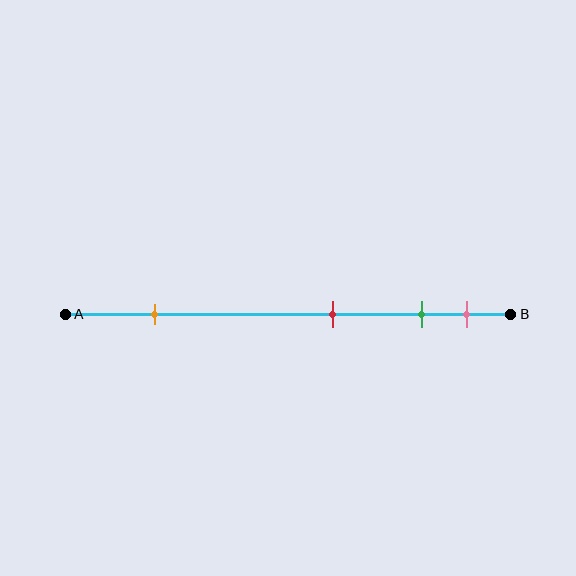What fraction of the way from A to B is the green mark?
The green mark is approximately 80% (0.8) of the way from A to B.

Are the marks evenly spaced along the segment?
No, the marks are not evenly spaced.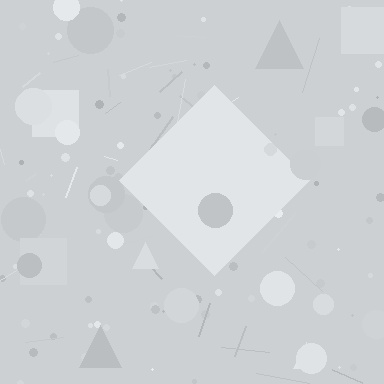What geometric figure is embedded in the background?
A diamond is embedded in the background.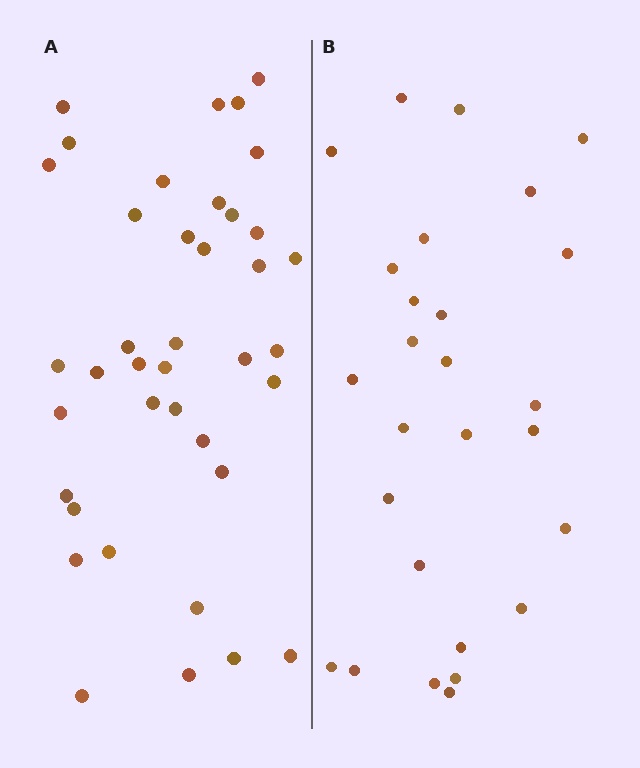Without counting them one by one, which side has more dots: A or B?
Region A (the left region) has more dots.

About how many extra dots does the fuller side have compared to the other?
Region A has roughly 12 or so more dots than region B.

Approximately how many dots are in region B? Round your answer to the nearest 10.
About 30 dots. (The exact count is 27, which rounds to 30.)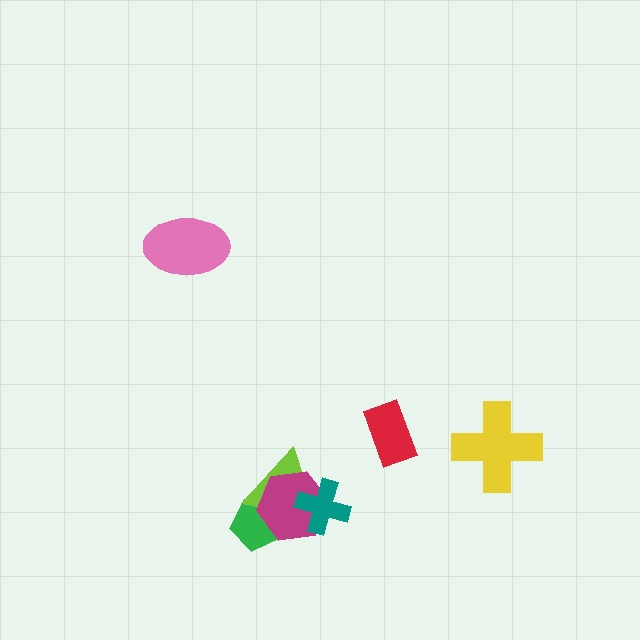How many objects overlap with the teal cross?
2 objects overlap with the teal cross.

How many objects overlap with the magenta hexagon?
3 objects overlap with the magenta hexagon.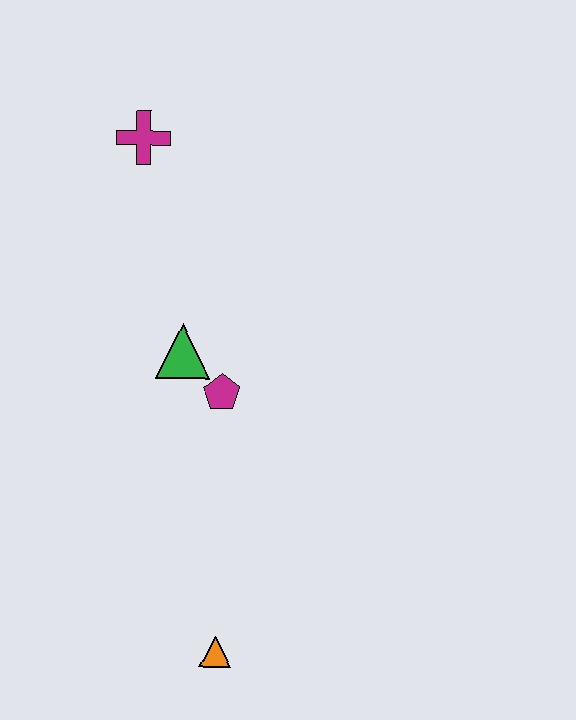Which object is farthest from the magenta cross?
The orange triangle is farthest from the magenta cross.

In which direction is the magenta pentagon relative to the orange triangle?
The magenta pentagon is above the orange triangle.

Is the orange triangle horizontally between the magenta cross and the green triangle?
No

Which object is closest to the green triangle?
The magenta pentagon is closest to the green triangle.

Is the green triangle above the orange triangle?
Yes